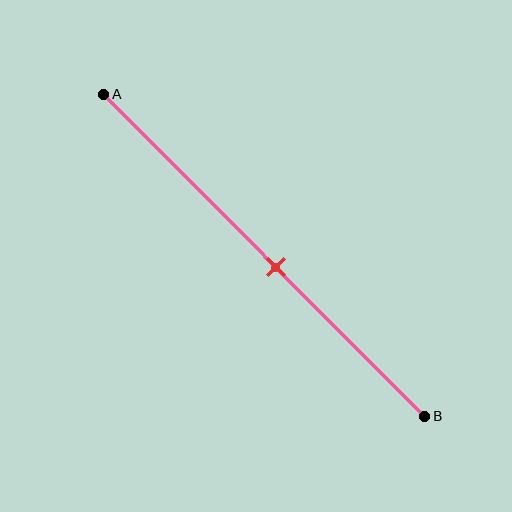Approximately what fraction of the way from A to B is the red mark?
The red mark is approximately 55% of the way from A to B.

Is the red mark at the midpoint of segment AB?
No, the mark is at about 55% from A, not at the 50% midpoint.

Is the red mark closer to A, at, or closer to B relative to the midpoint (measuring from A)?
The red mark is closer to point B than the midpoint of segment AB.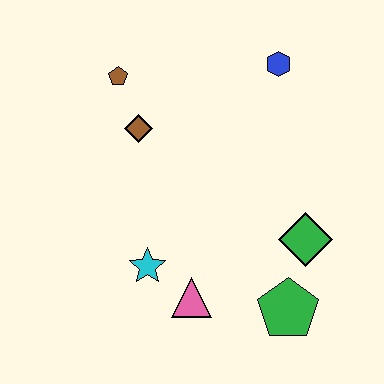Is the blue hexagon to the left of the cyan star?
No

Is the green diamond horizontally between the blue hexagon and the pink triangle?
No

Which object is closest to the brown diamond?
The brown pentagon is closest to the brown diamond.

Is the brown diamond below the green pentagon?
No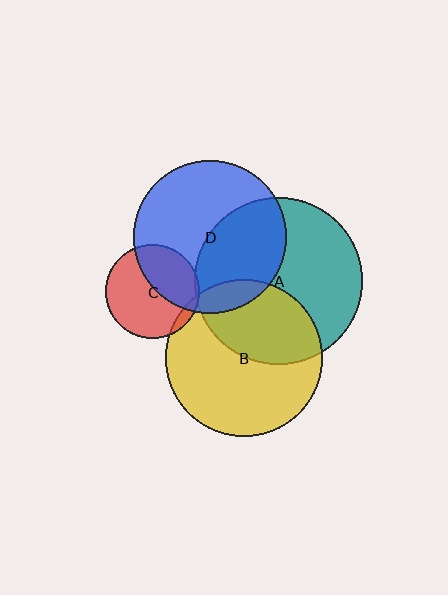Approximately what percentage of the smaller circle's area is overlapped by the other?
Approximately 5%.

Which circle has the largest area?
Circle A (teal).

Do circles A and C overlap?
Yes.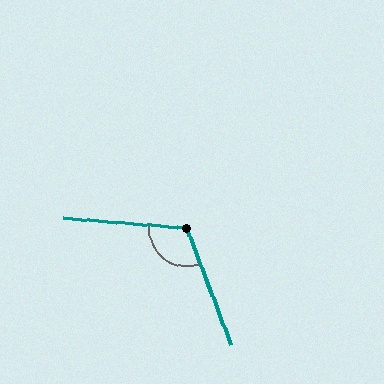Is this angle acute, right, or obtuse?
It is obtuse.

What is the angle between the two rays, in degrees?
Approximately 116 degrees.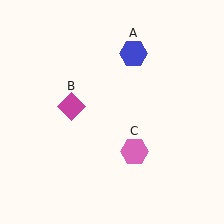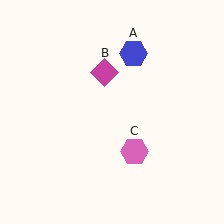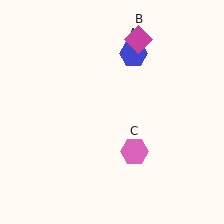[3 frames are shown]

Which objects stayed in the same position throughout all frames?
Blue hexagon (object A) and pink hexagon (object C) remained stationary.